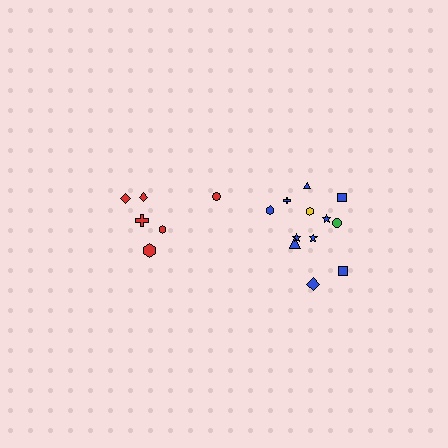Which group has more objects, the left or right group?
The right group.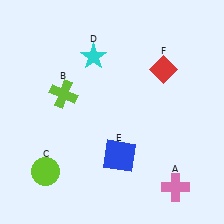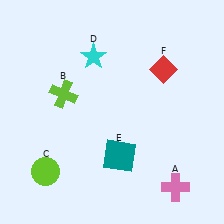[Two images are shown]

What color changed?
The square (E) changed from blue in Image 1 to teal in Image 2.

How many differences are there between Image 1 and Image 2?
There is 1 difference between the two images.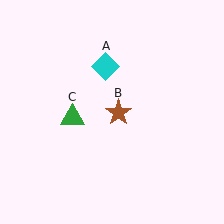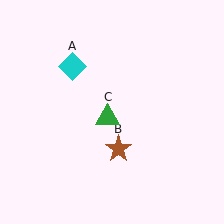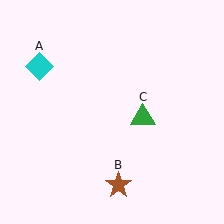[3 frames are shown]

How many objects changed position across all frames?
3 objects changed position: cyan diamond (object A), brown star (object B), green triangle (object C).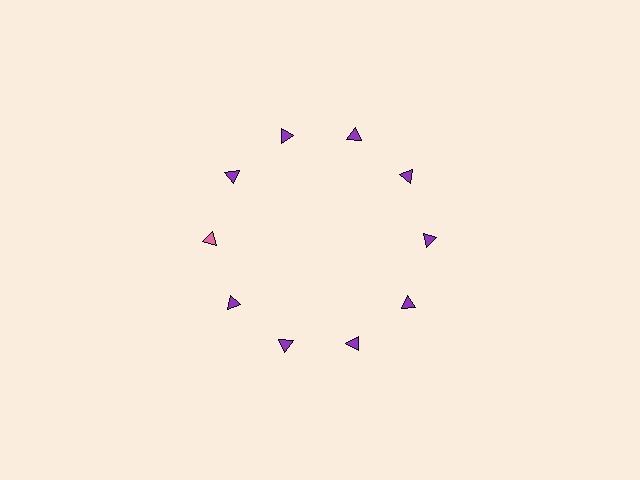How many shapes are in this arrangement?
There are 10 shapes arranged in a ring pattern.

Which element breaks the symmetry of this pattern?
The pink triangle at roughly the 9 o'clock position breaks the symmetry. All other shapes are purple triangles.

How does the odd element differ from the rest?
It has a different color: pink instead of purple.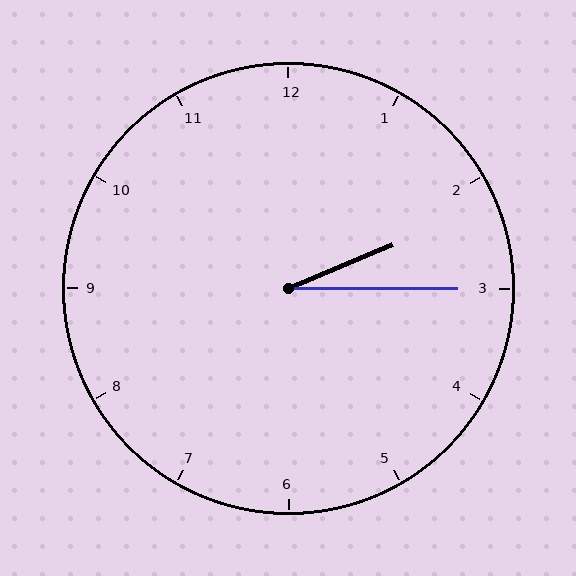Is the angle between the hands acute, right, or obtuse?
It is acute.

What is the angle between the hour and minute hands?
Approximately 22 degrees.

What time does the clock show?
2:15.